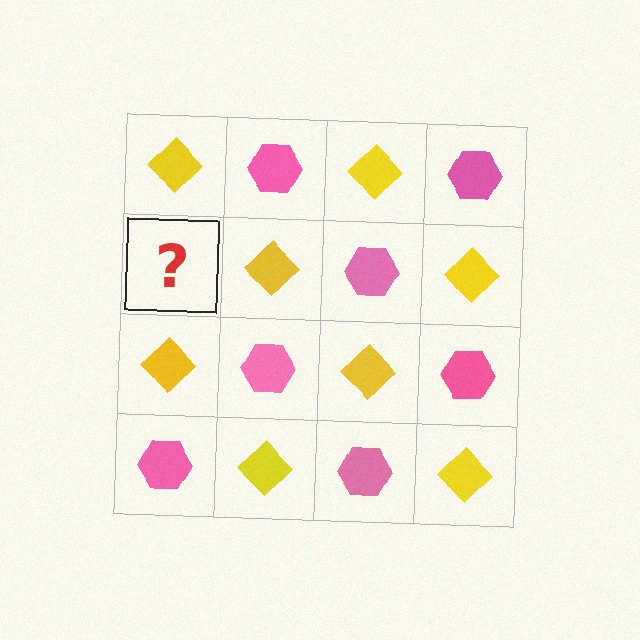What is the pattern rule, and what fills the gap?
The rule is that it alternates yellow diamond and pink hexagon in a checkerboard pattern. The gap should be filled with a pink hexagon.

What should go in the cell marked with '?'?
The missing cell should contain a pink hexagon.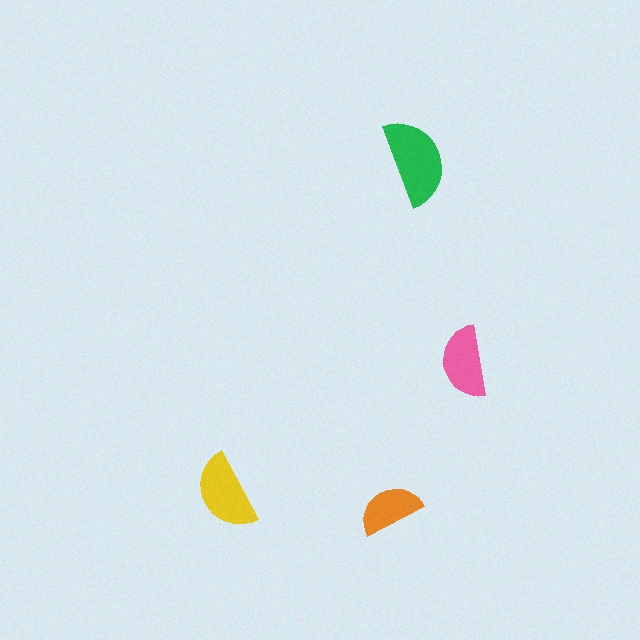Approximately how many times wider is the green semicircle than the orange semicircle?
About 1.5 times wider.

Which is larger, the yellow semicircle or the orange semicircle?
The yellow one.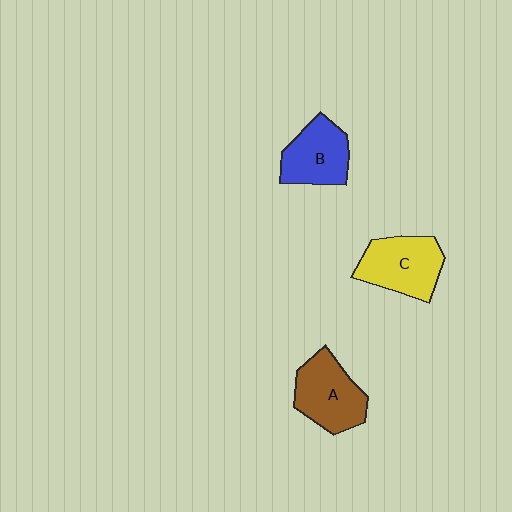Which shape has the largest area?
Shape C (yellow).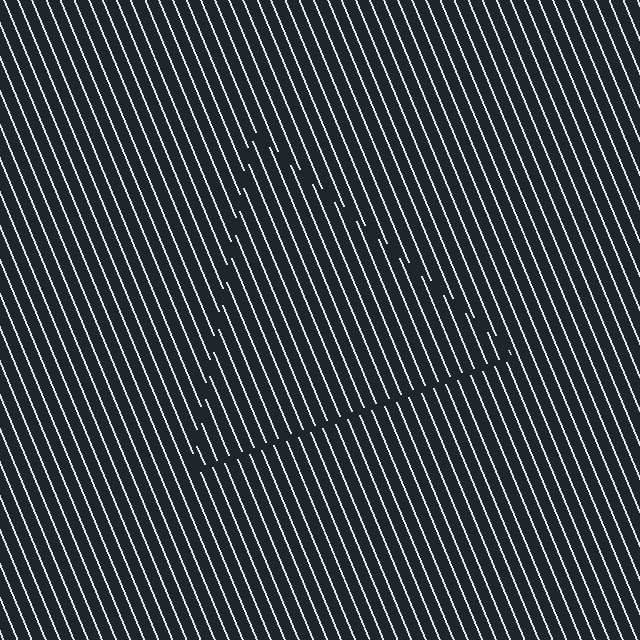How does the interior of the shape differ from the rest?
The interior of the shape contains the same grating, shifted by half a period — the contour is defined by the phase discontinuity where line-ends from the inner and outer gratings abut.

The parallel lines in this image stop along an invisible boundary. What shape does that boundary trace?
An illusory triangle. The interior of the shape contains the same grating, shifted by half a period — the contour is defined by the phase discontinuity where line-ends from the inner and outer gratings abut.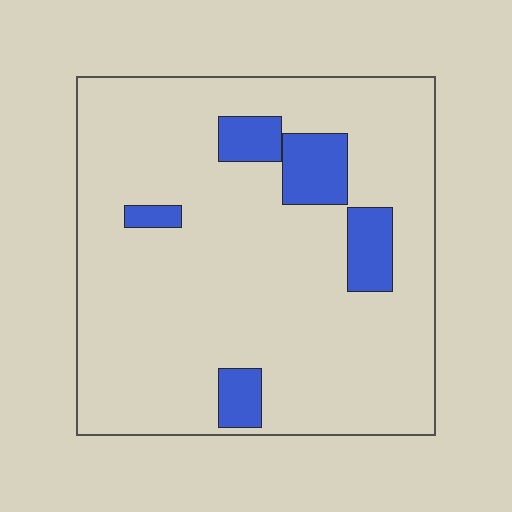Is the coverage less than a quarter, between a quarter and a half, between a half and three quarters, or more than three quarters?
Less than a quarter.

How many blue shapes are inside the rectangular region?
5.